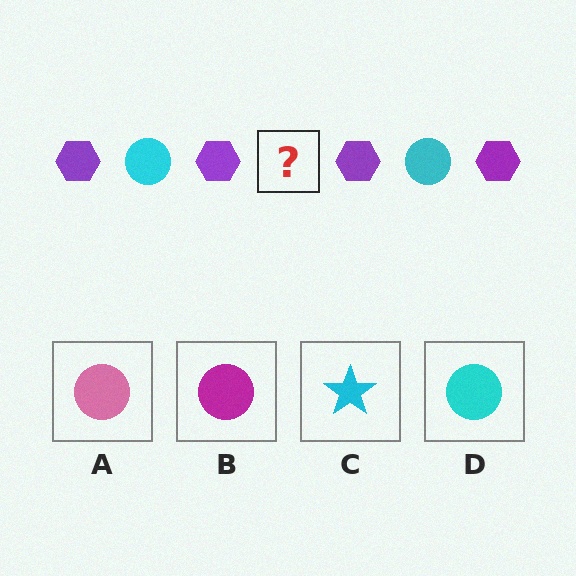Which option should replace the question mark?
Option D.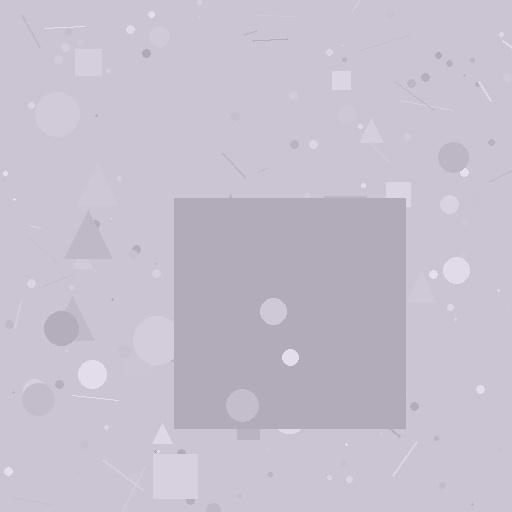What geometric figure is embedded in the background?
A square is embedded in the background.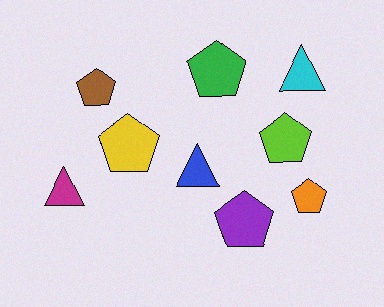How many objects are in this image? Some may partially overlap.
There are 9 objects.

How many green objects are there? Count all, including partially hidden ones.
There is 1 green object.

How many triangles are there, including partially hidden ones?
There are 3 triangles.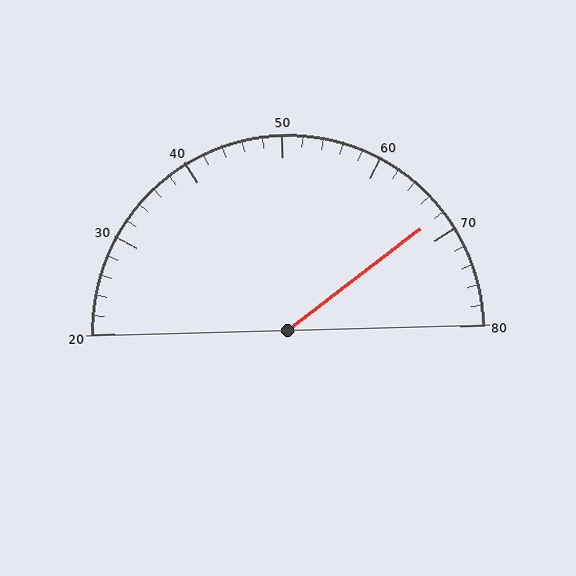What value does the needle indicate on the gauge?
The needle indicates approximately 68.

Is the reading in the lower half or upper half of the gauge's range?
The reading is in the upper half of the range (20 to 80).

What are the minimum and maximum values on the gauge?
The gauge ranges from 20 to 80.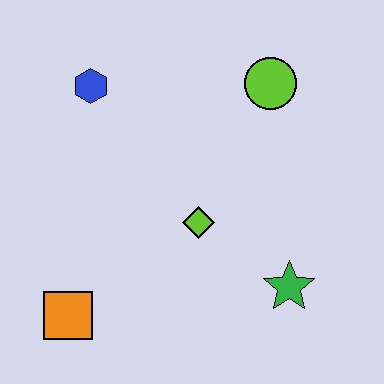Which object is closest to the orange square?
The lime diamond is closest to the orange square.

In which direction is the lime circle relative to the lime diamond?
The lime circle is above the lime diamond.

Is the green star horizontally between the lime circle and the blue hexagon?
No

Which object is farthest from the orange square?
The lime circle is farthest from the orange square.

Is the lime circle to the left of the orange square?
No